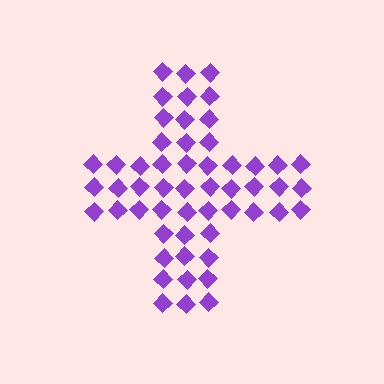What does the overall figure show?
The overall figure shows a cross.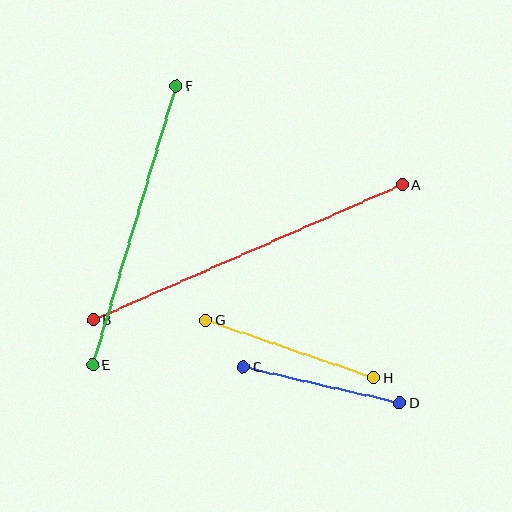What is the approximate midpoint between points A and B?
The midpoint is at approximately (248, 253) pixels.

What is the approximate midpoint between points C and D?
The midpoint is at approximately (322, 385) pixels.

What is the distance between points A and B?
The distance is approximately 337 pixels.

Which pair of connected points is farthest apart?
Points A and B are farthest apart.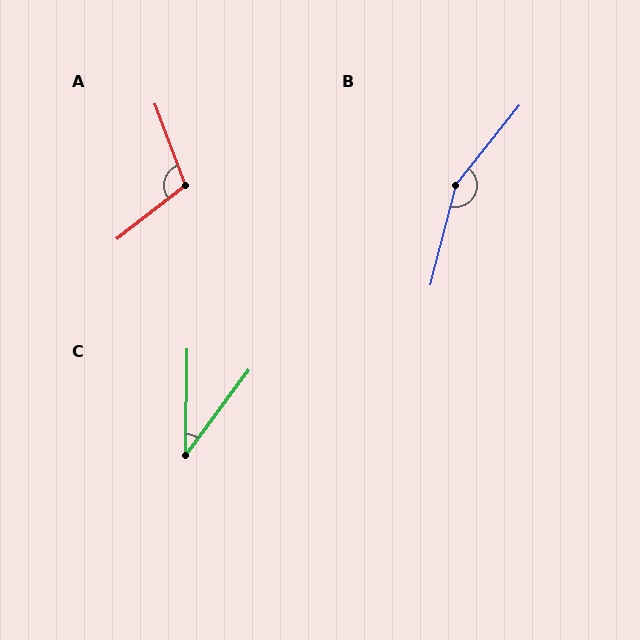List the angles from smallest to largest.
C (36°), A (107°), B (156°).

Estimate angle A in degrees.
Approximately 107 degrees.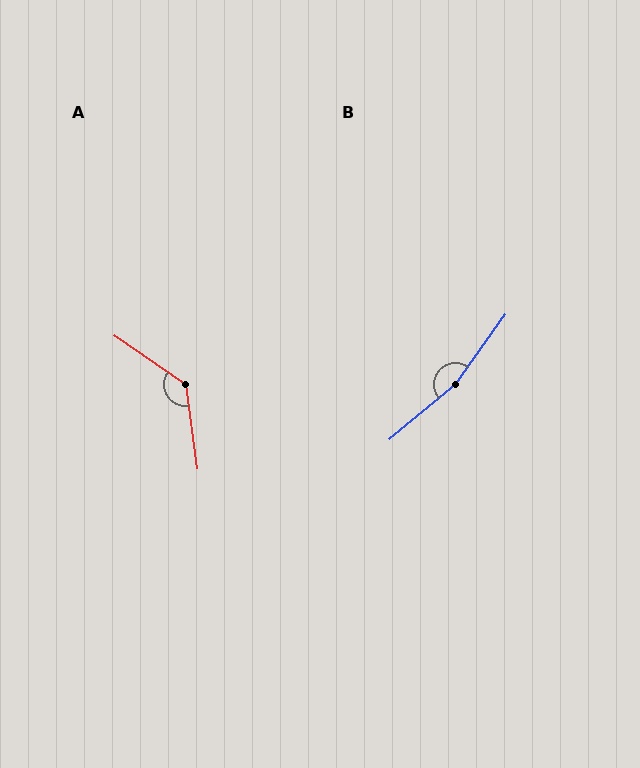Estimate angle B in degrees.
Approximately 166 degrees.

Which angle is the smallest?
A, at approximately 132 degrees.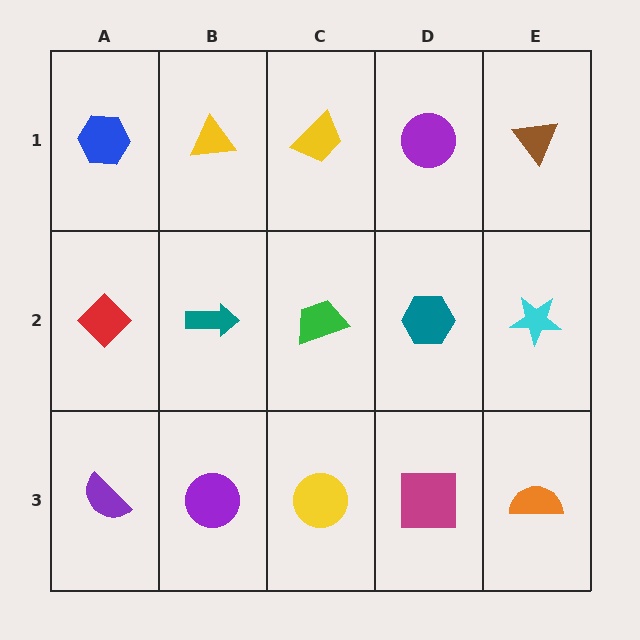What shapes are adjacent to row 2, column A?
A blue hexagon (row 1, column A), a purple semicircle (row 3, column A), a teal arrow (row 2, column B).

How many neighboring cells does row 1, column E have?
2.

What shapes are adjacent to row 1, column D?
A teal hexagon (row 2, column D), a yellow trapezoid (row 1, column C), a brown triangle (row 1, column E).